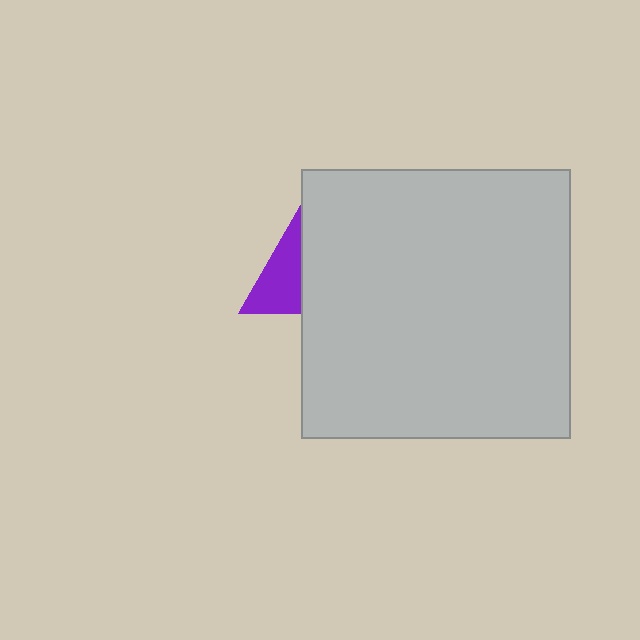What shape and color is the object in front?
The object in front is a light gray square.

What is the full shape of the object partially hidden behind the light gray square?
The partially hidden object is a purple triangle.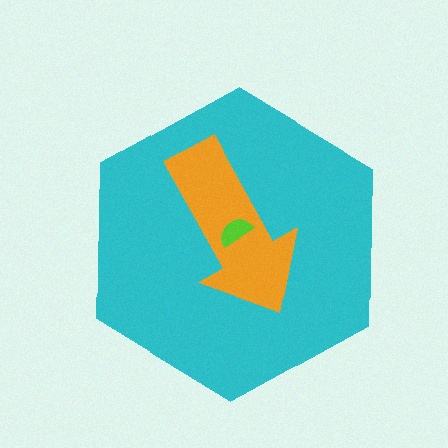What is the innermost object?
The lime semicircle.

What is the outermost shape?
The cyan hexagon.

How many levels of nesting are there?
3.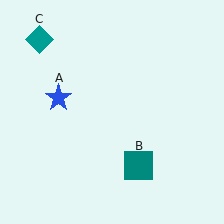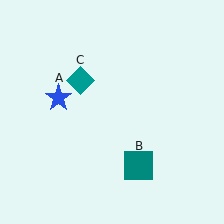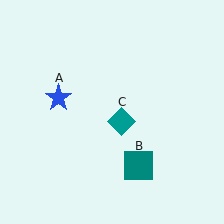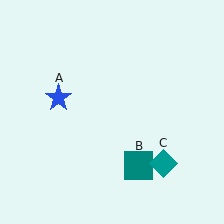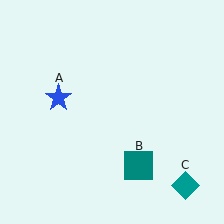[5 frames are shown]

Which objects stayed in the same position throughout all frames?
Blue star (object A) and teal square (object B) remained stationary.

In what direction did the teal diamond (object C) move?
The teal diamond (object C) moved down and to the right.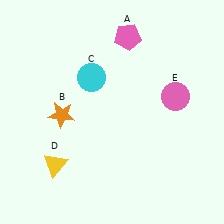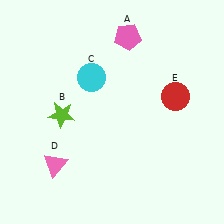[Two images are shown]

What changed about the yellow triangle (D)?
In Image 1, D is yellow. In Image 2, it changed to pink.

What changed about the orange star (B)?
In Image 1, B is orange. In Image 2, it changed to lime.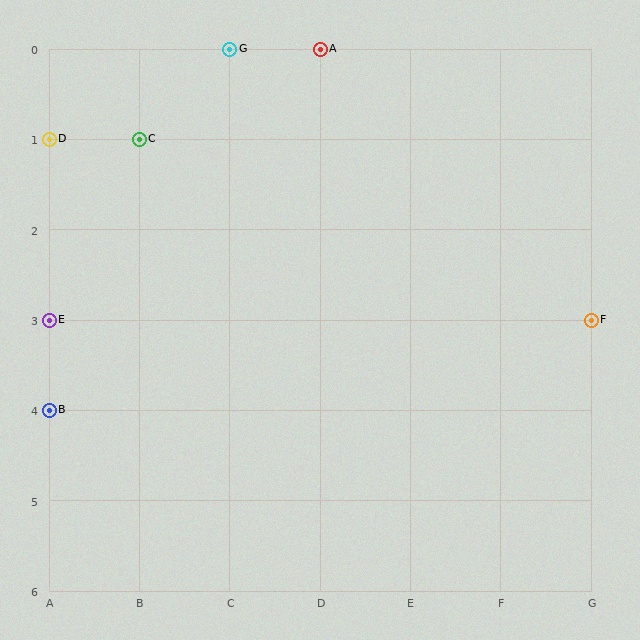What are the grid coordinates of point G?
Point G is at grid coordinates (C, 0).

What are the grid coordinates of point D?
Point D is at grid coordinates (A, 1).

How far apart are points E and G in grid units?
Points E and G are 2 columns and 3 rows apart (about 3.6 grid units diagonally).